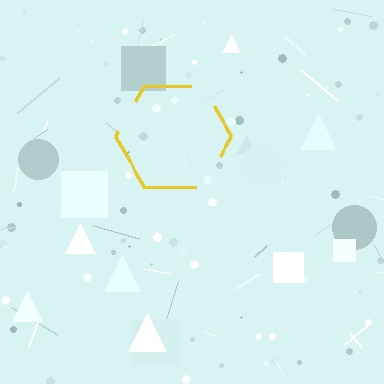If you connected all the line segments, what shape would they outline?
They would outline a hexagon.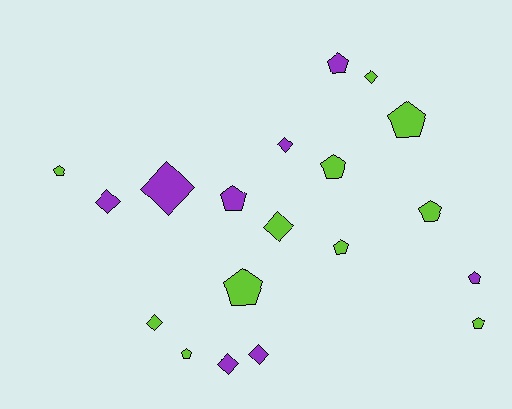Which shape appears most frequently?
Pentagon, with 11 objects.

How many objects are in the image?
There are 19 objects.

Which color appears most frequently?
Lime, with 11 objects.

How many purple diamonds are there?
There are 5 purple diamonds.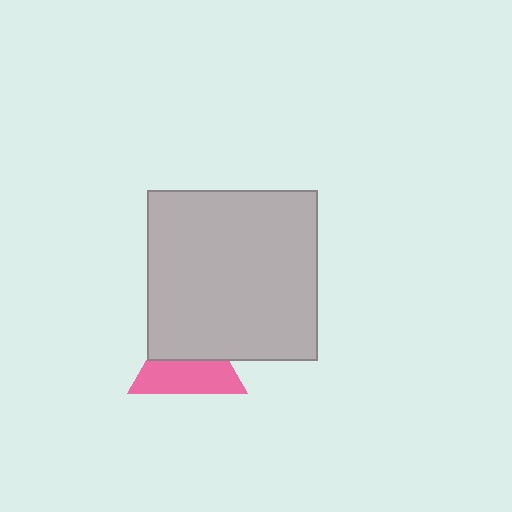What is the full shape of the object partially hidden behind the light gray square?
The partially hidden object is a pink triangle.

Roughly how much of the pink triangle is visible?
About half of it is visible (roughly 52%).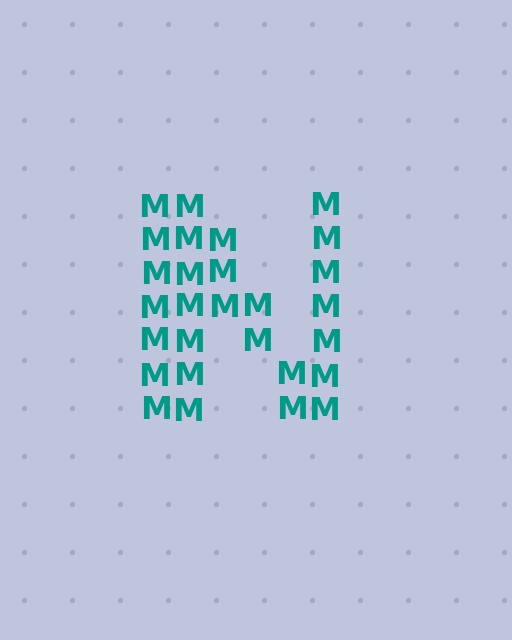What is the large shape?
The large shape is the letter N.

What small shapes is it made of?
It is made of small letter M's.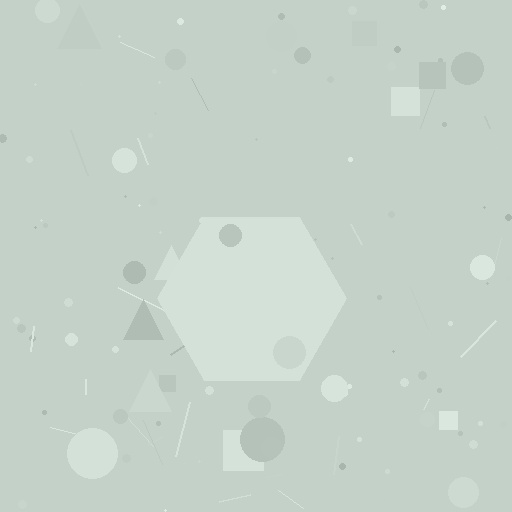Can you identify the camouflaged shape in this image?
The camouflaged shape is a hexagon.